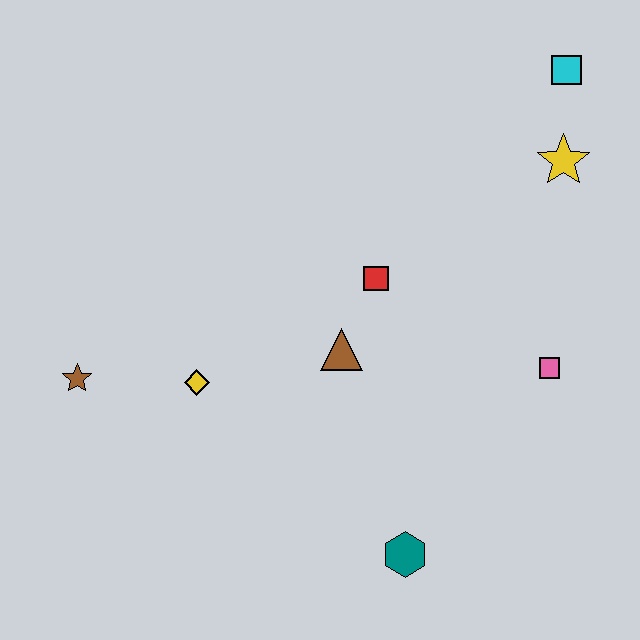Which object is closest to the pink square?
The red square is closest to the pink square.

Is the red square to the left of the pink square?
Yes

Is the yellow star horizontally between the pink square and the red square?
No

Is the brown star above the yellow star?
No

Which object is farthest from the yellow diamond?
The cyan square is farthest from the yellow diamond.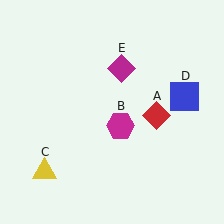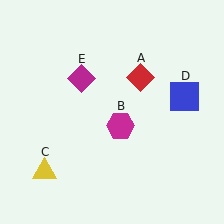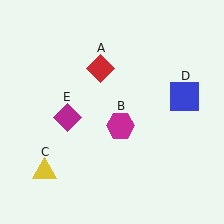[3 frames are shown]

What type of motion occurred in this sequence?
The red diamond (object A), magenta diamond (object E) rotated counterclockwise around the center of the scene.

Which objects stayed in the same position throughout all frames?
Magenta hexagon (object B) and yellow triangle (object C) and blue square (object D) remained stationary.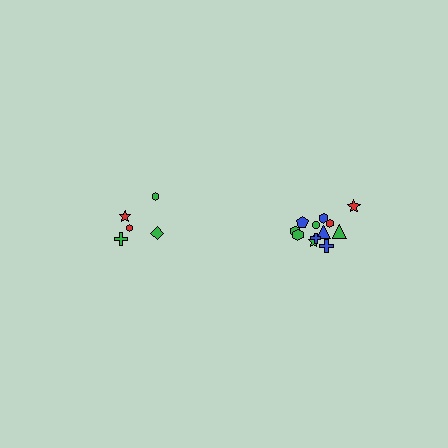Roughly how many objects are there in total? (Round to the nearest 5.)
Roughly 15 objects in total.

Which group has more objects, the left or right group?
The right group.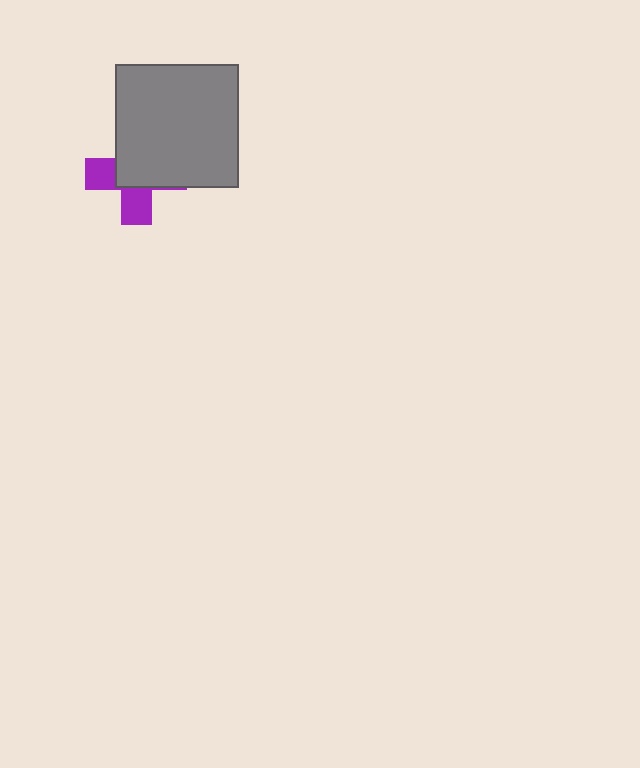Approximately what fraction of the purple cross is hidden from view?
Roughly 59% of the purple cross is hidden behind the gray square.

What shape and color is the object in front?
The object in front is a gray square.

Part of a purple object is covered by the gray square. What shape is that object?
It is a cross.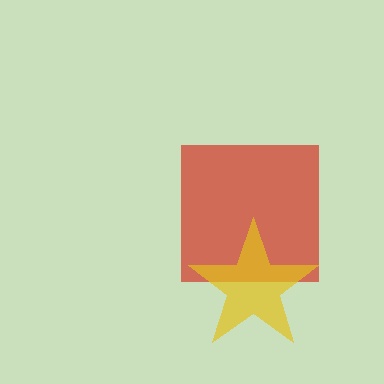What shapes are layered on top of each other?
The layered shapes are: a red square, a yellow star.